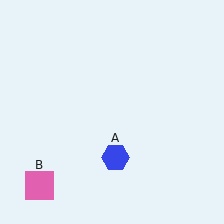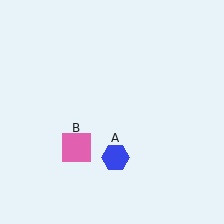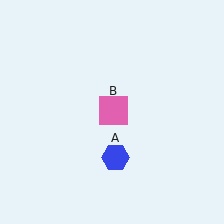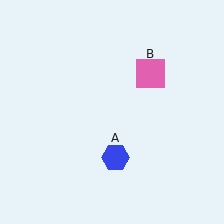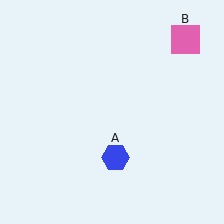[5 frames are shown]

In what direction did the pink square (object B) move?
The pink square (object B) moved up and to the right.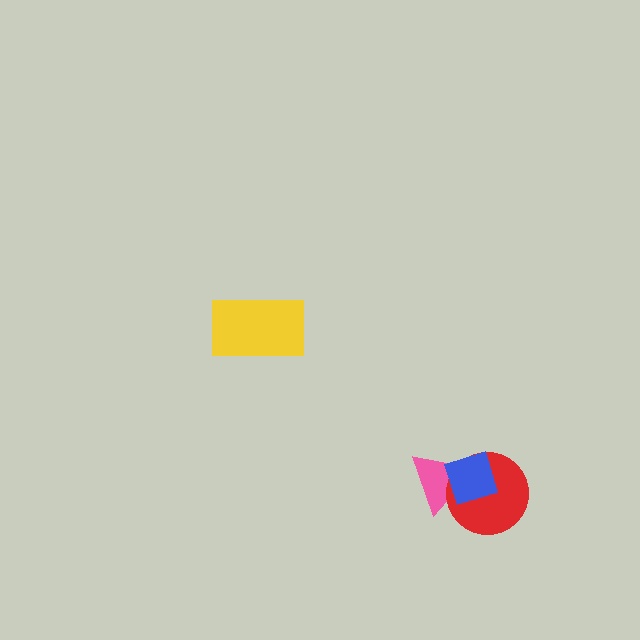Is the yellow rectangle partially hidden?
No, no other shape covers it.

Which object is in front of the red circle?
The blue diamond is in front of the red circle.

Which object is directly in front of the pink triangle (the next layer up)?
The red circle is directly in front of the pink triangle.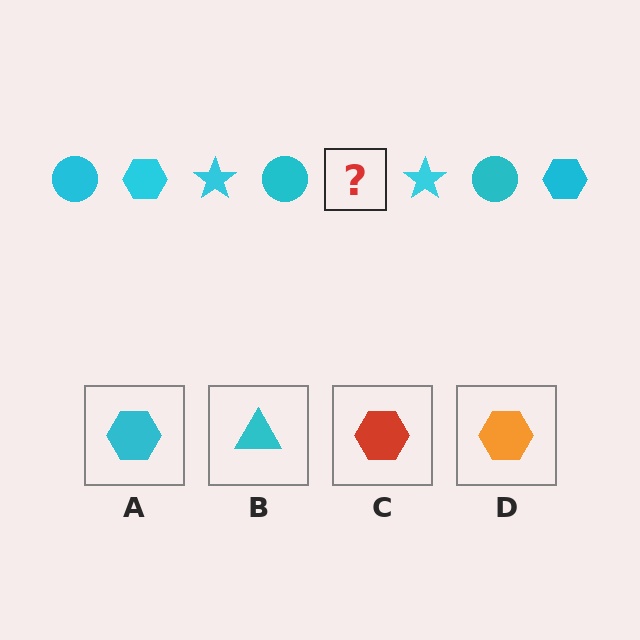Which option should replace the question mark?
Option A.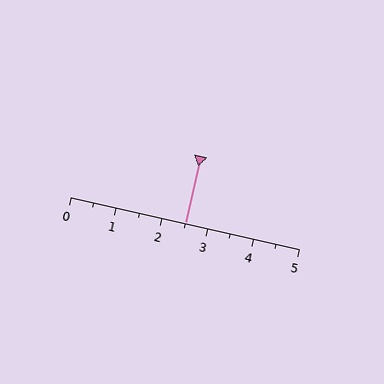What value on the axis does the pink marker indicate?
The marker indicates approximately 2.5.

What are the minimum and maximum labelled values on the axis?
The axis runs from 0 to 5.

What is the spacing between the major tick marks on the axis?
The major ticks are spaced 1 apart.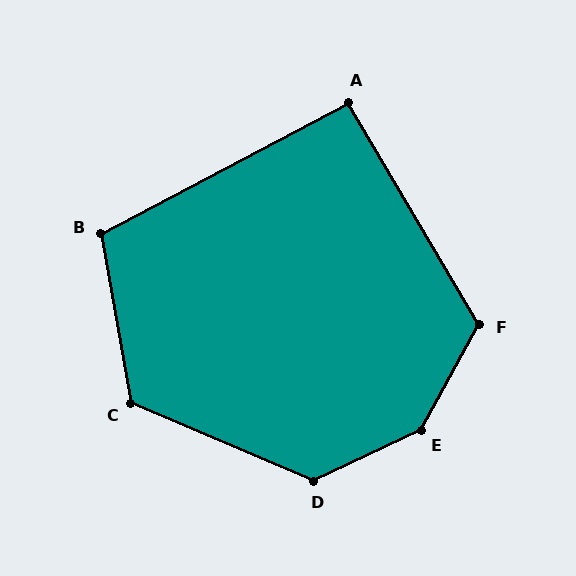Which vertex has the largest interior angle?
E, at approximately 144 degrees.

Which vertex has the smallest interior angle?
A, at approximately 93 degrees.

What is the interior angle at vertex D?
Approximately 132 degrees (obtuse).